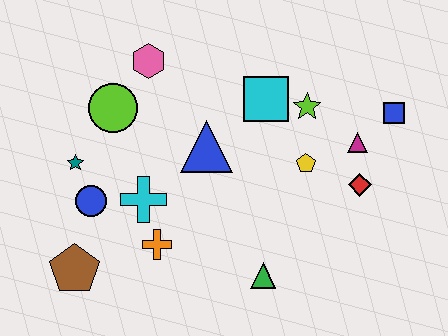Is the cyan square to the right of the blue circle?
Yes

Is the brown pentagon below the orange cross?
Yes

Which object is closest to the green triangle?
The orange cross is closest to the green triangle.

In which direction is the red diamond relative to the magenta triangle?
The red diamond is below the magenta triangle.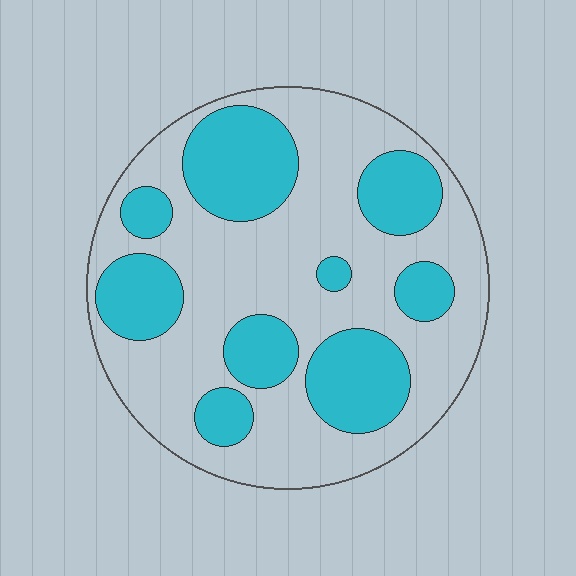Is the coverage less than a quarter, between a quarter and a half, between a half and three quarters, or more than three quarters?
Between a quarter and a half.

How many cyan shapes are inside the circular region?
9.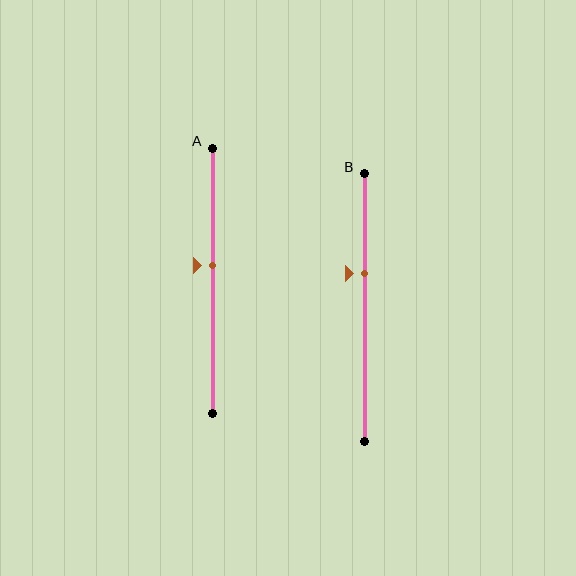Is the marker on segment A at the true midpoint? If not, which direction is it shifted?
No, the marker on segment A is shifted upward by about 6% of the segment length.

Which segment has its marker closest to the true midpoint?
Segment A has its marker closest to the true midpoint.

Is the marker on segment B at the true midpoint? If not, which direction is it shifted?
No, the marker on segment B is shifted upward by about 13% of the segment length.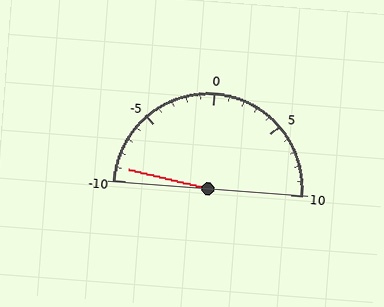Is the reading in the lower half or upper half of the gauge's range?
The reading is in the lower half of the range (-10 to 10).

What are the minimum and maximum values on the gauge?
The gauge ranges from -10 to 10.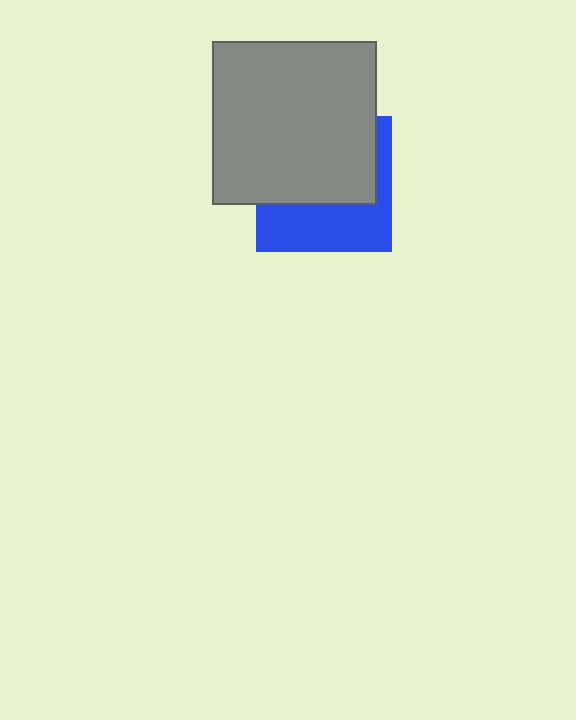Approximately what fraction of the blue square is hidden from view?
Roughly 59% of the blue square is hidden behind the gray square.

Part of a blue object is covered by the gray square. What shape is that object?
It is a square.